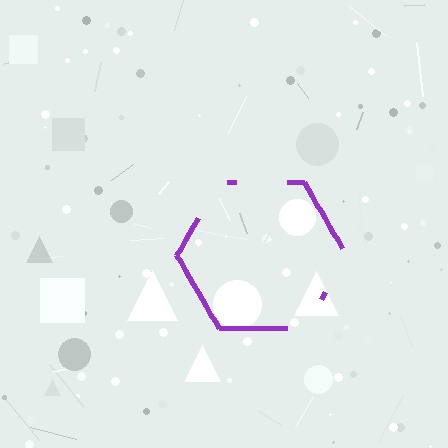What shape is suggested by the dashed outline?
The dashed outline suggests a hexagon.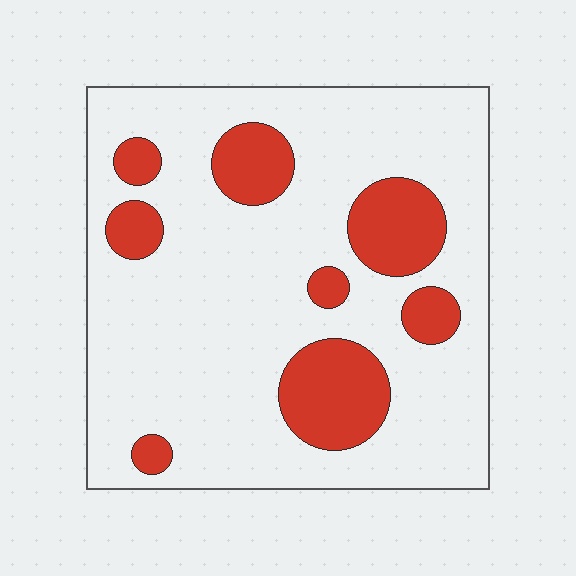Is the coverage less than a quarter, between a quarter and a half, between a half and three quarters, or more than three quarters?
Less than a quarter.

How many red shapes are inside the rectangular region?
8.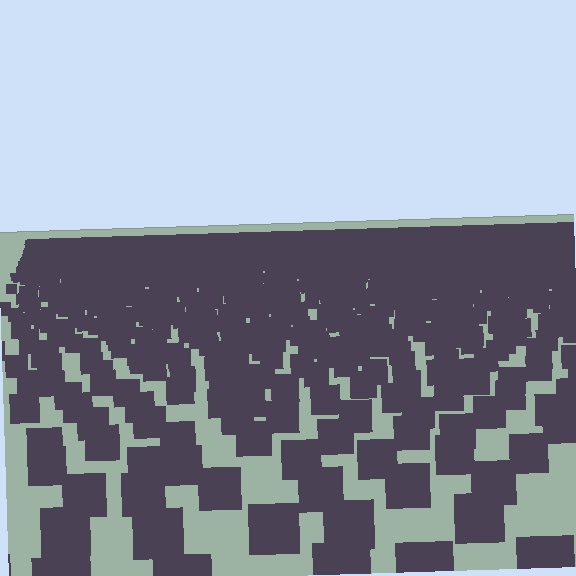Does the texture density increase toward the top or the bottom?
Density increases toward the top.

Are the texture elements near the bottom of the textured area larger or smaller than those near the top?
Larger. Near the bottom, elements are closer to the viewer and appear at a bigger on-screen size.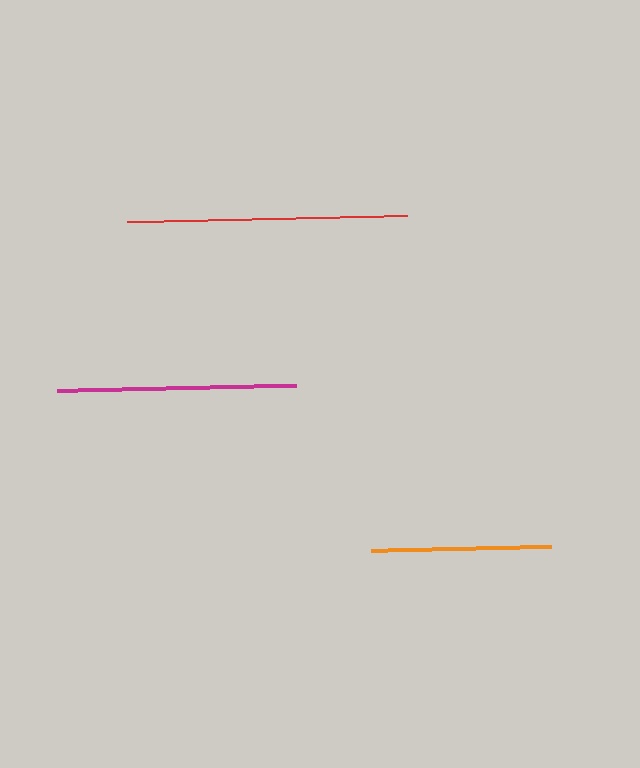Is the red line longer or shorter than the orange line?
The red line is longer than the orange line.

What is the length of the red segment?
The red segment is approximately 280 pixels long.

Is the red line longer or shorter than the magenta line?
The red line is longer than the magenta line.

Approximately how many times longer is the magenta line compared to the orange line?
The magenta line is approximately 1.3 times the length of the orange line.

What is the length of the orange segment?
The orange segment is approximately 180 pixels long.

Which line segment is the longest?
The red line is the longest at approximately 280 pixels.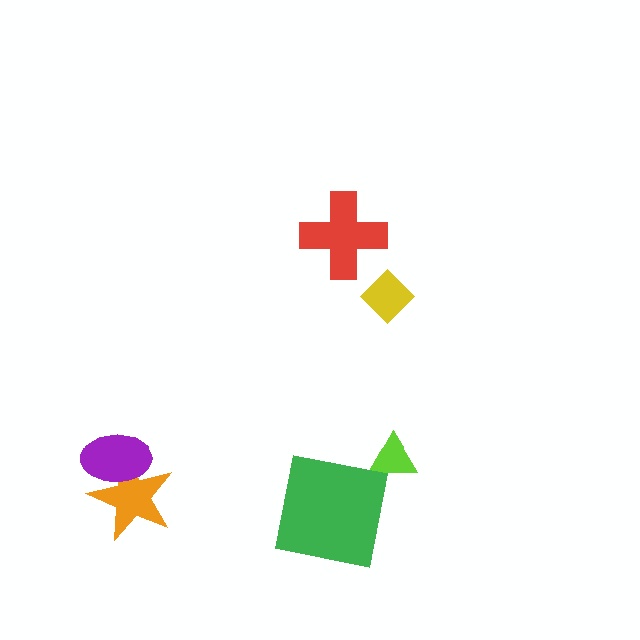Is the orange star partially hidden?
Yes, it is partially covered by another shape.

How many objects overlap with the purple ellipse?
1 object overlaps with the purple ellipse.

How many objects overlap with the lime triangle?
0 objects overlap with the lime triangle.